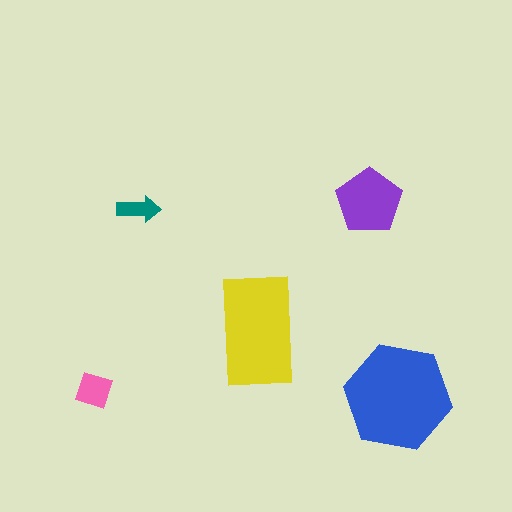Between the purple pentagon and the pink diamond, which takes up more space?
The purple pentagon.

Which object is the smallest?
The teal arrow.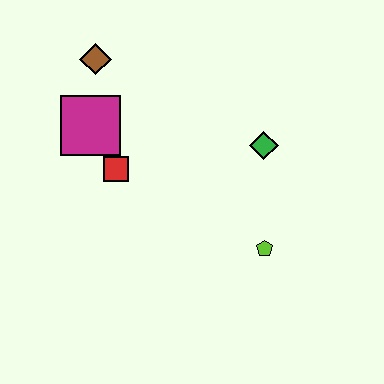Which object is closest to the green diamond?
The lime pentagon is closest to the green diamond.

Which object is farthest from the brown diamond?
The lime pentagon is farthest from the brown diamond.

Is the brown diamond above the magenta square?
Yes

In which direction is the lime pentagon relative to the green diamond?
The lime pentagon is below the green diamond.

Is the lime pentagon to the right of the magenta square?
Yes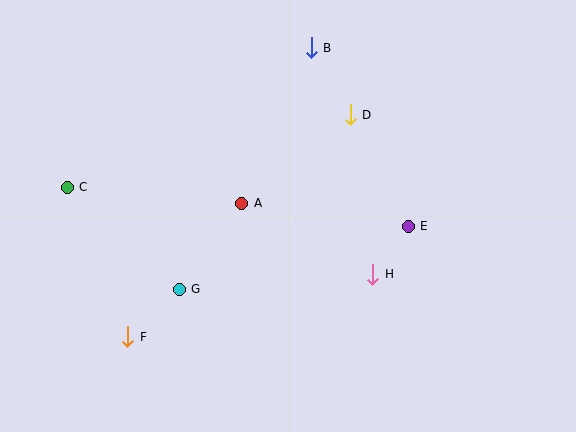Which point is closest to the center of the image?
Point A at (242, 203) is closest to the center.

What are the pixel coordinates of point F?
Point F is at (128, 337).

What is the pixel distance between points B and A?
The distance between B and A is 171 pixels.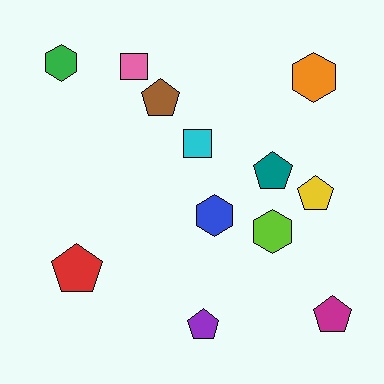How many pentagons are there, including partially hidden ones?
There are 6 pentagons.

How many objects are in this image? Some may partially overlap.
There are 12 objects.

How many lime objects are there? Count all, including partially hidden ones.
There is 1 lime object.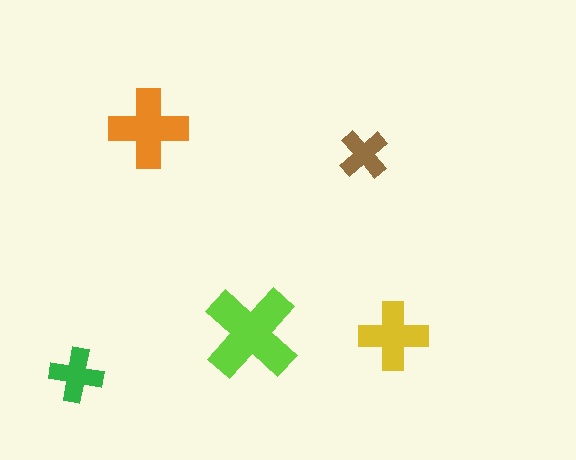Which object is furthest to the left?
The green cross is leftmost.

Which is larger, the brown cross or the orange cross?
The orange one.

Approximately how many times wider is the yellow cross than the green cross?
About 1.5 times wider.